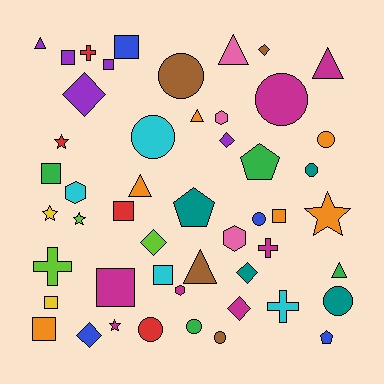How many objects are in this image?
There are 50 objects.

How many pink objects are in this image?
There are 3 pink objects.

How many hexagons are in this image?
There are 4 hexagons.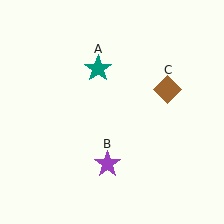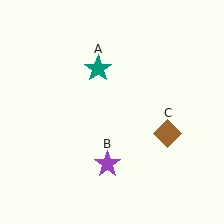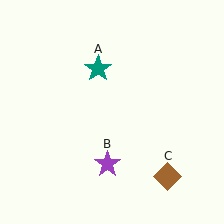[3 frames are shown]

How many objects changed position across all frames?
1 object changed position: brown diamond (object C).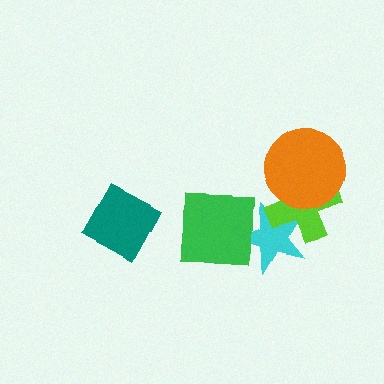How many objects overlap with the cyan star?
2 objects overlap with the cyan star.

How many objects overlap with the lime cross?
2 objects overlap with the lime cross.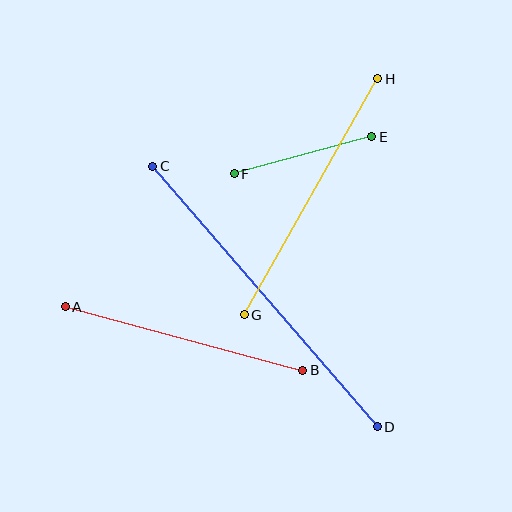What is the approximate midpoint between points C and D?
The midpoint is at approximately (265, 297) pixels.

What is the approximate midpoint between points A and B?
The midpoint is at approximately (184, 339) pixels.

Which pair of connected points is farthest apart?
Points C and D are farthest apart.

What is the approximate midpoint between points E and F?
The midpoint is at approximately (303, 155) pixels.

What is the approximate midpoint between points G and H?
The midpoint is at approximately (311, 197) pixels.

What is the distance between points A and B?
The distance is approximately 245 pixels.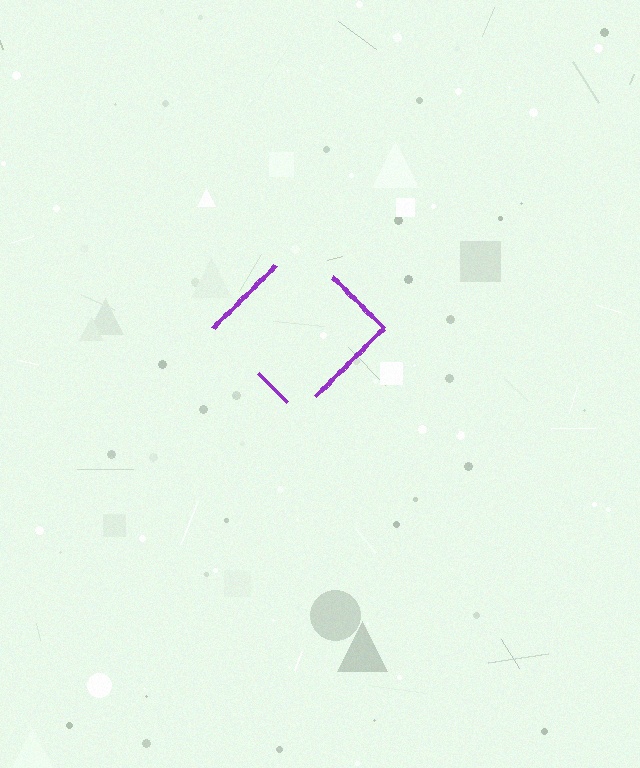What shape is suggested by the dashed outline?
The dashed outline suggests a diamond.